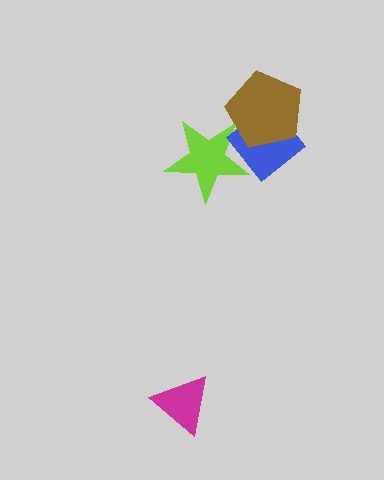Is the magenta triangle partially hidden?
No, no other shape covers it.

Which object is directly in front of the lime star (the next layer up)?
The blue diamond is directly in front of the lime star.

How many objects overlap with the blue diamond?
2 objects overlap with the blue diamond.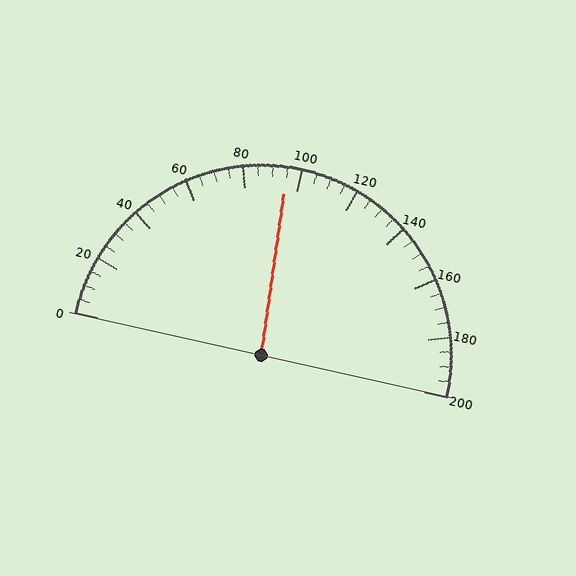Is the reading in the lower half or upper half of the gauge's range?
The reading is in the lower half of the range (0 to 200).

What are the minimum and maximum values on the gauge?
The gauge ranges from 0 to 200.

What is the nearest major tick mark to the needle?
The nearest major tick mark is 100.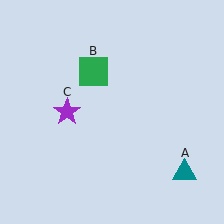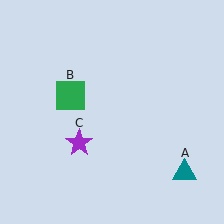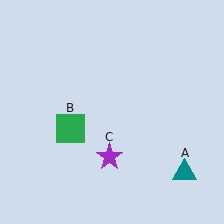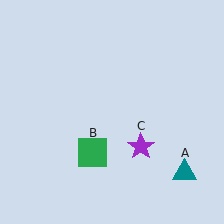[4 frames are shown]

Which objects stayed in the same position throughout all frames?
Teal triangle (object A) remained stationary.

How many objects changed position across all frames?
2 objects changed position: green square (object B), purple star (object C).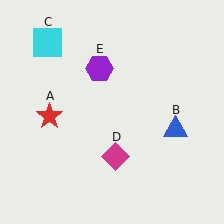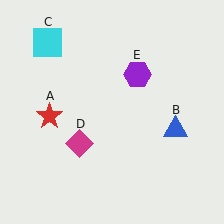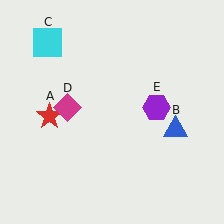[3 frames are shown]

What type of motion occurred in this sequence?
The magenta diamond (object D), purple hexagon (object E) rotated clockwise around the center of the scene.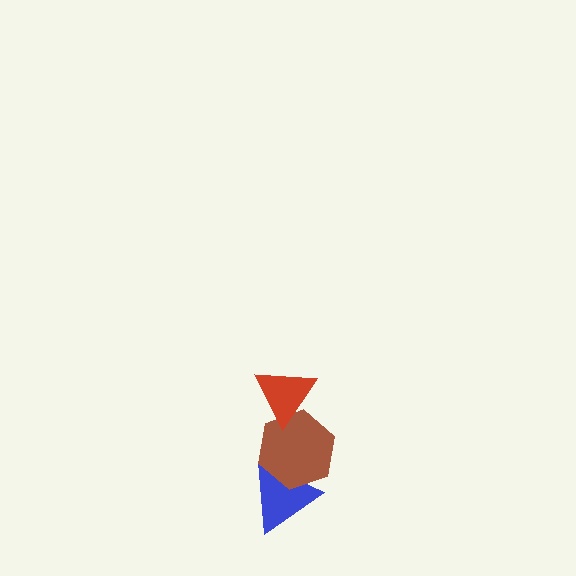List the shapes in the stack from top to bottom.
From top to bottom: the red triangle, the brown hexagon, the blue triangle.